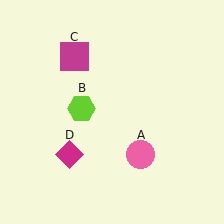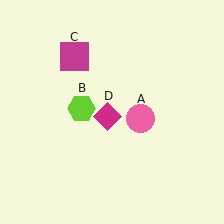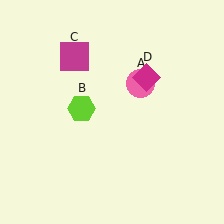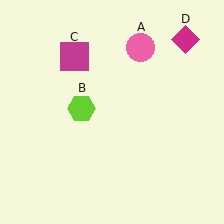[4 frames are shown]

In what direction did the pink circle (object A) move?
The pink circle (object A) moved up.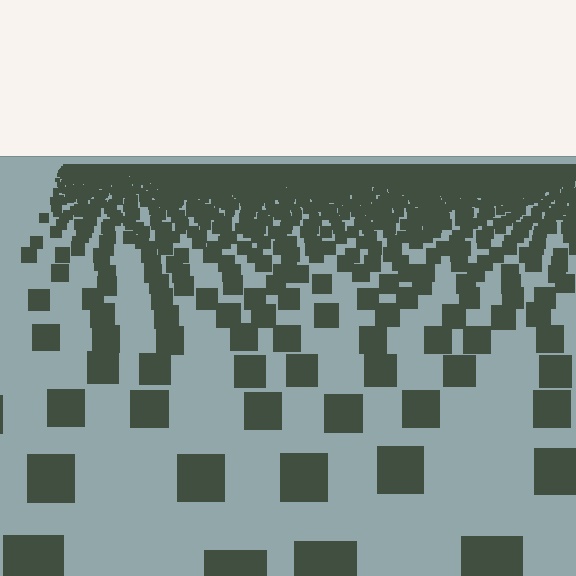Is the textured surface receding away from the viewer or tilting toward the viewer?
The surface is receding away from the viewer. Texture elements get smaller and denser toward the top.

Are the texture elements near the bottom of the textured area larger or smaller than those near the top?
Larger. Near the bottom, elements are closer to the viewer and appear at a bigger on-screen size.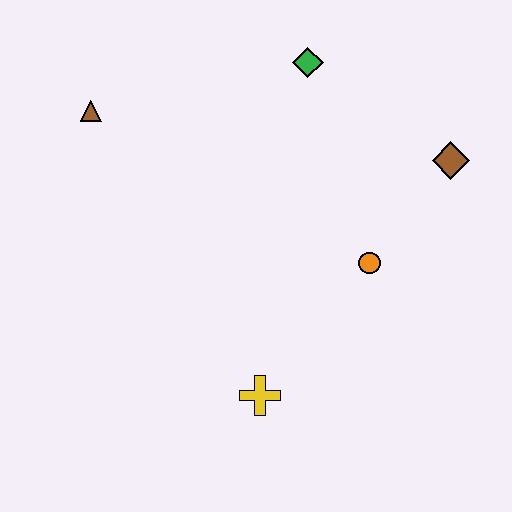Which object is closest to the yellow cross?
The orange circle is closest to the yellow cross.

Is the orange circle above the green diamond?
No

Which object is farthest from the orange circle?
The brown triangle is farthest from the orange circle.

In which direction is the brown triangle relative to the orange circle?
The brown triangle is to the left of the orange circle.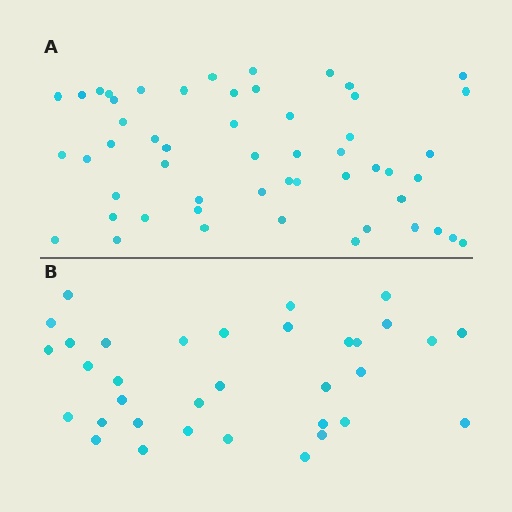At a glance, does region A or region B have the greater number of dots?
Region A (the top region) has more dots.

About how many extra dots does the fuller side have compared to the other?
Region A has approximately 20 more dots than region B.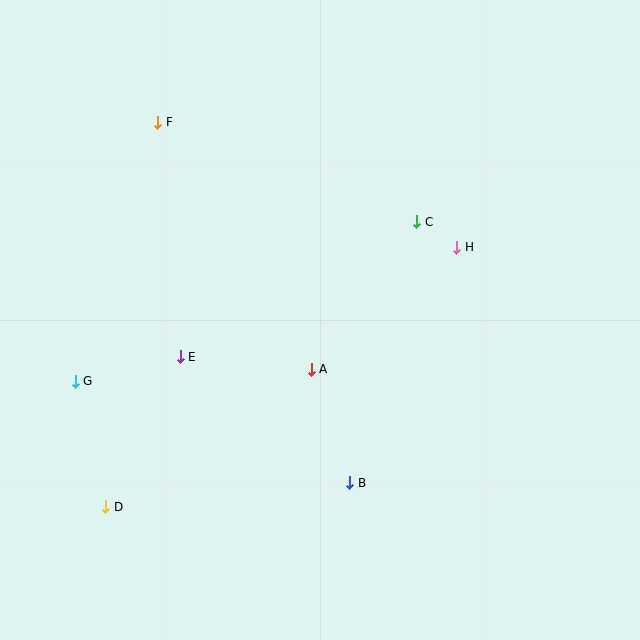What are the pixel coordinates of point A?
Point A is at (311, 369).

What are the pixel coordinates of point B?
Point B is at (350, 483).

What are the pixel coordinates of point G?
Point G is at (75, 381).